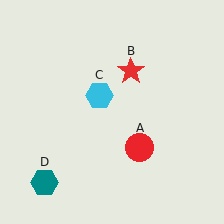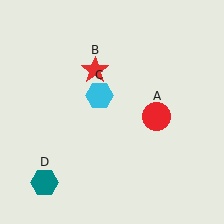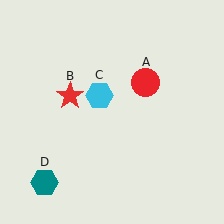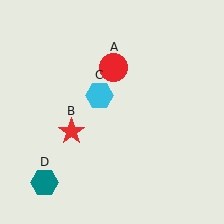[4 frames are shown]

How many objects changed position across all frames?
2 objects changed position: red circle (object A), red star (object B).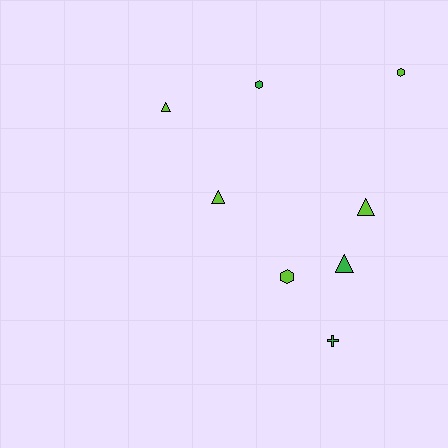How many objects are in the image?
There are 8 objects.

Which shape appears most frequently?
Triangle, with 4 objects.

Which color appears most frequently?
Lime, with 5 objects.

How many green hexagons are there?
There is 1 green hexagon.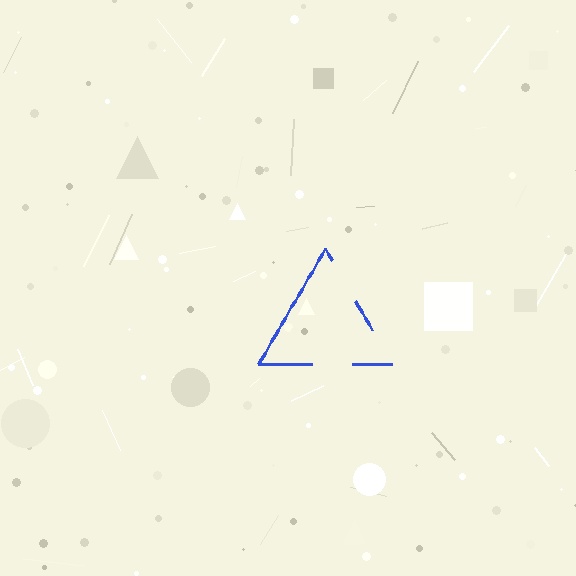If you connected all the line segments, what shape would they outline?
They would outline a triangle.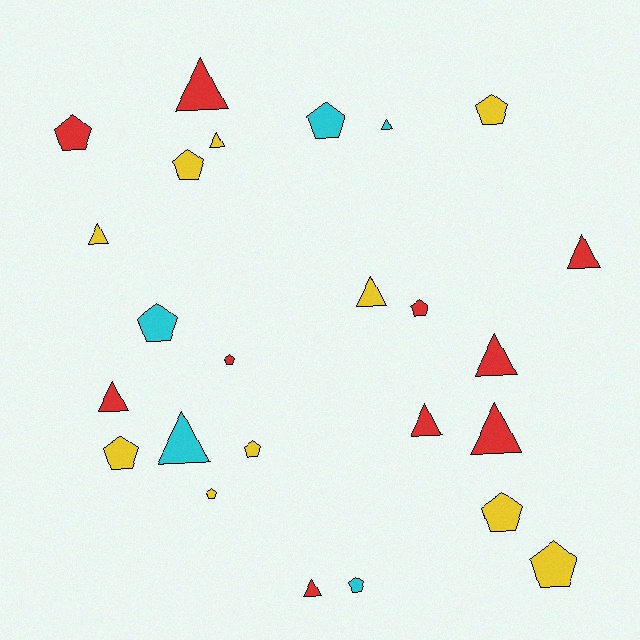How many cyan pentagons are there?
There are 3 cyan pentagons.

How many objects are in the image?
There are 25 objects.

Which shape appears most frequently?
Pentagon, with 13 objects.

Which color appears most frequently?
Red, with 10 objects.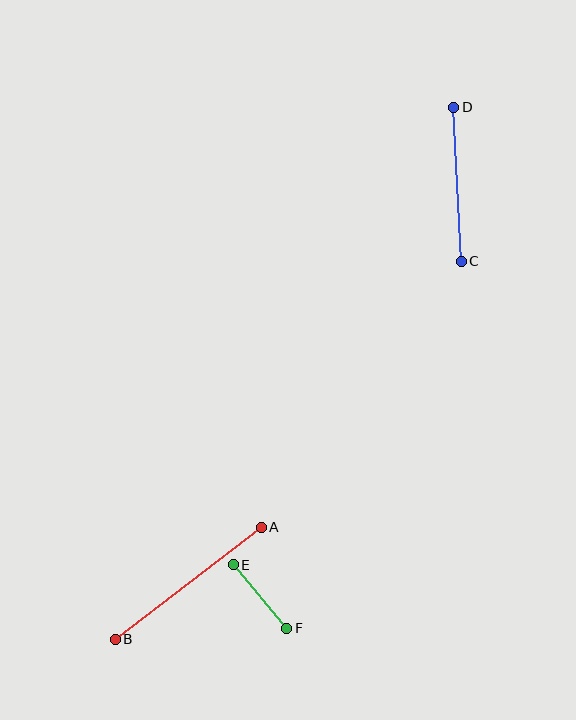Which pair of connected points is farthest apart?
Points A and B are farthest apart.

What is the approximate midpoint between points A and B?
The midpoint is at approximately (188, 583) pixels.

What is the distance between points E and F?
The distance is approximately 83 pixels.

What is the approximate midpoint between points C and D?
The midpoint is at approximately (458, 184) pixels.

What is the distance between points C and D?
The distance is approximately 154 pixels.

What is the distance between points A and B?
The distance is approximately 184 pixels.